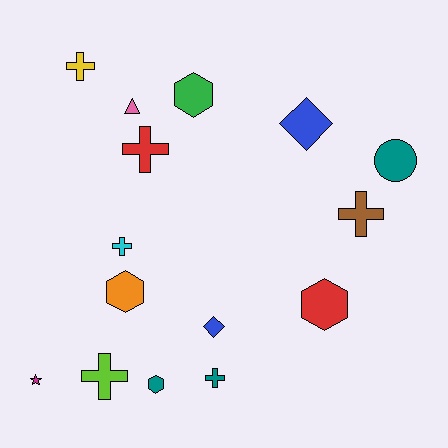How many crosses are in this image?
There are 6 crosses.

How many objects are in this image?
There are 15 objects.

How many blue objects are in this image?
There are 2 blue objects.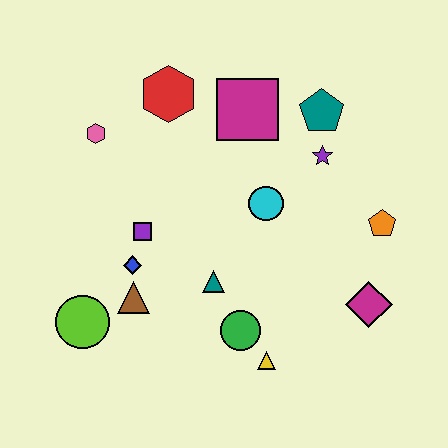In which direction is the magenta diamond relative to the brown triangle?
The magenta diamond is to the right of the brown triangle.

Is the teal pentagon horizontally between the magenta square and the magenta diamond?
Yes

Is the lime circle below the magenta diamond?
Yes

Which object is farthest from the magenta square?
The lime circle is farthest from the magenta square.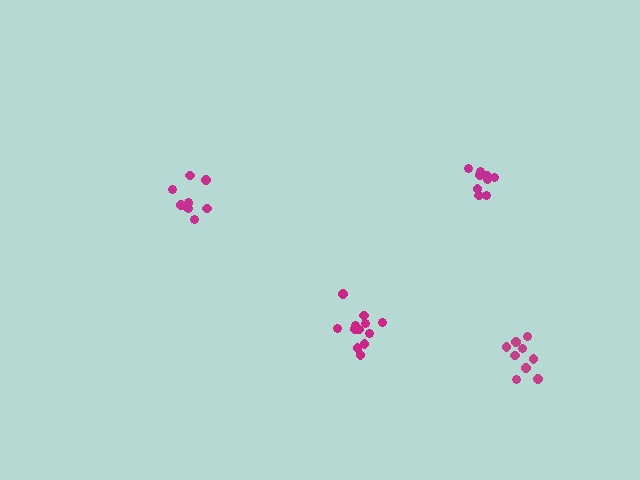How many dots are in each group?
Group 1: 10 dots, Group 2: 9 dots, Group 3: 13 dots, Group 4: 9 dots (41 total).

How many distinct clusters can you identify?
There are 4 distinct clusters.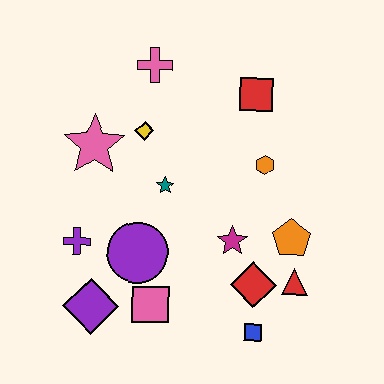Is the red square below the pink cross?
Yes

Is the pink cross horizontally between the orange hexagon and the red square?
No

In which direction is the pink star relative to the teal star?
The pink star is to the left of the teal star.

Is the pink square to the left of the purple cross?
No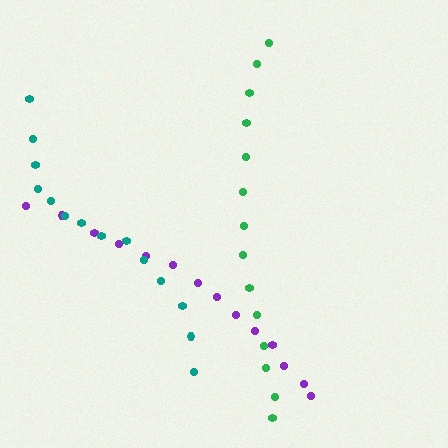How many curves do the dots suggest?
There are 3 distinct paths.